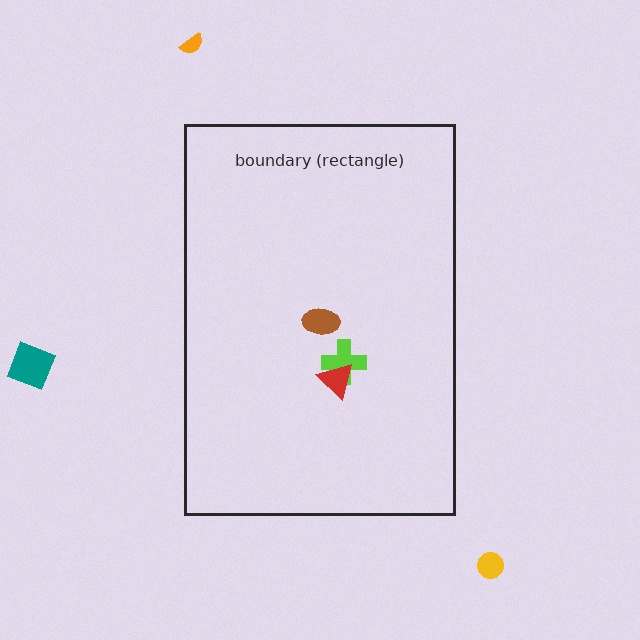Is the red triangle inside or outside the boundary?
Inside.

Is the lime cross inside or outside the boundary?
Inside.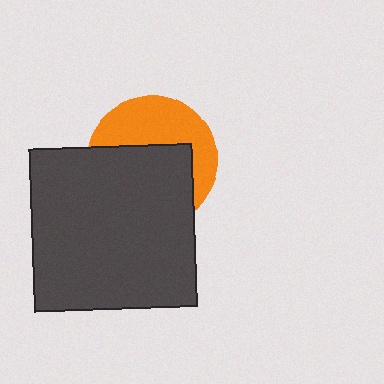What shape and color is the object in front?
The object in front is a dark gray square.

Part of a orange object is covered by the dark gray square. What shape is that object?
It is a circle.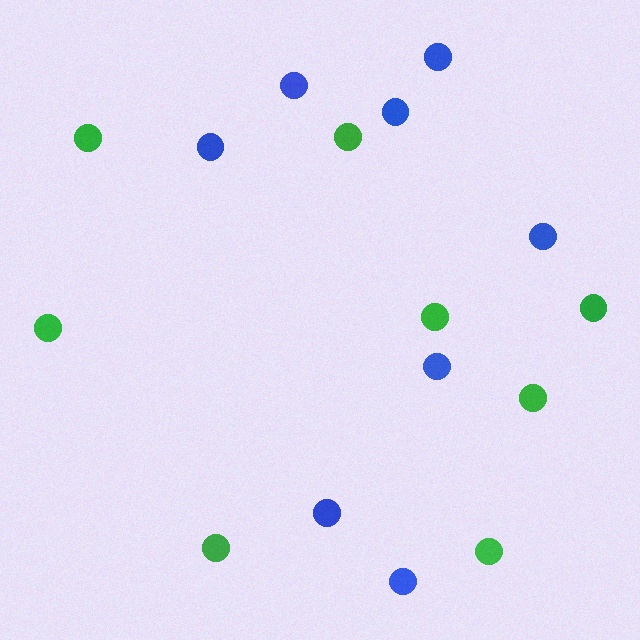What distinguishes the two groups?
There are 2 groups: one group of green circles (8) and one group of blue circles (8).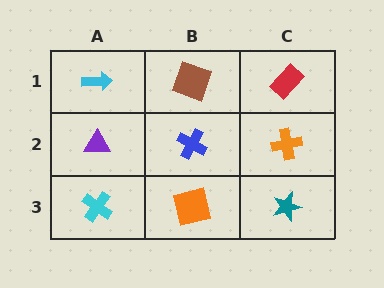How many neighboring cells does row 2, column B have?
4.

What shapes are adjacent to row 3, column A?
A purple triangle (row 2, column A), an orange square (row 3, column B).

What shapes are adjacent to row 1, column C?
An orange cross (row 2, column C), a brown square (row 1, column B).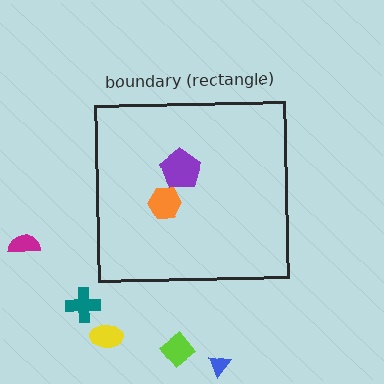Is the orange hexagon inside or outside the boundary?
Inside.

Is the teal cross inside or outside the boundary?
Outside.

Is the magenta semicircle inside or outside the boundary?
Outside.